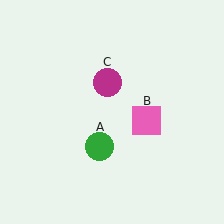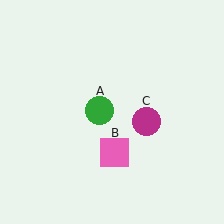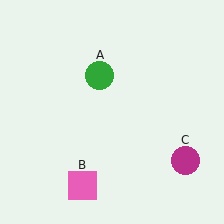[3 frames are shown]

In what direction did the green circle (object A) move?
The green circle (object A) moved up.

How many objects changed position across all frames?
3 objects changed position: green circle (object A), pink square (object B), magenta circle (object C).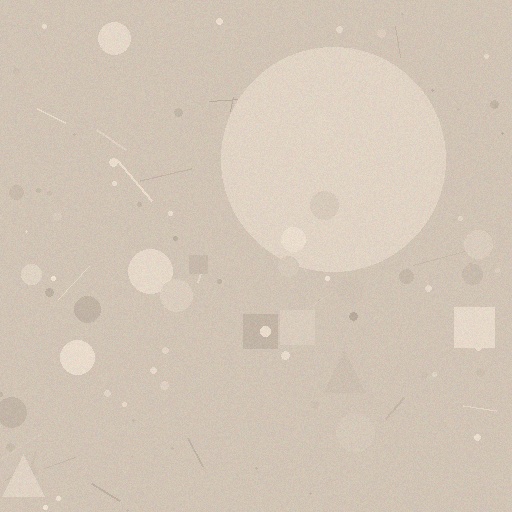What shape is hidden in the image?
A circle is hidden in the image.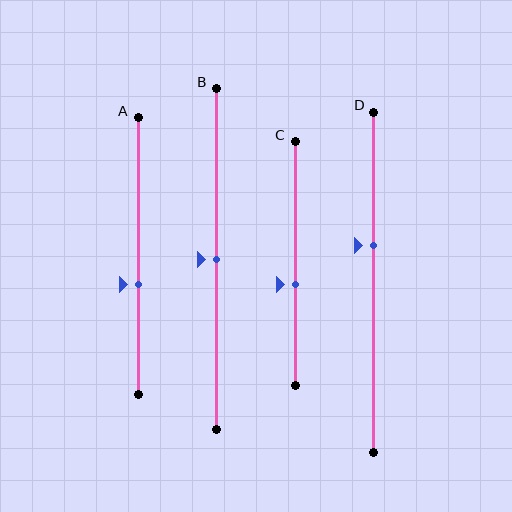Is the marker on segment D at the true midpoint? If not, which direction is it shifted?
No, the marker on segment D is shifted upward by about 11% of the segment length.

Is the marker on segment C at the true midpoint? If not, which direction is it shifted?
No, the marker on segment C is shifted downward by about 9% of the segment length.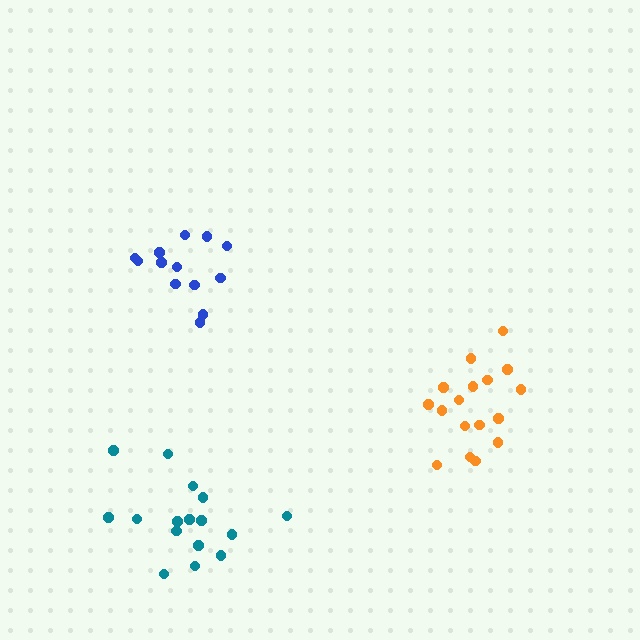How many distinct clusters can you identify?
There are 3 distinct clusters.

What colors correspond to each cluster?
The clusters are colored: orange, blue, teal.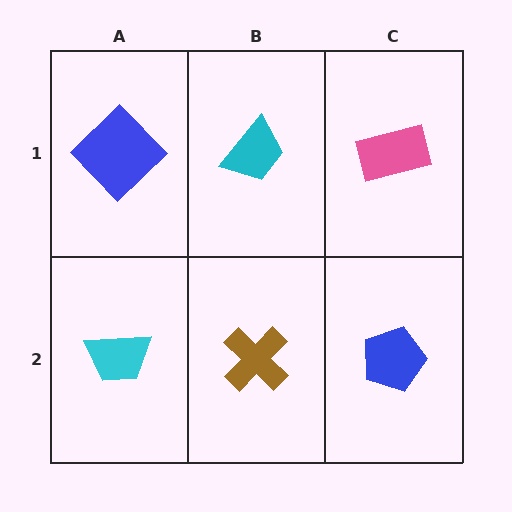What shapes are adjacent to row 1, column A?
A cyan trapezoid (row 2, column A), a cyan trapezoid (row 1, column B).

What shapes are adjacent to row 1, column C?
A blue pentagon (row 2, column C), a cyan trapezoid (row 1, column B).